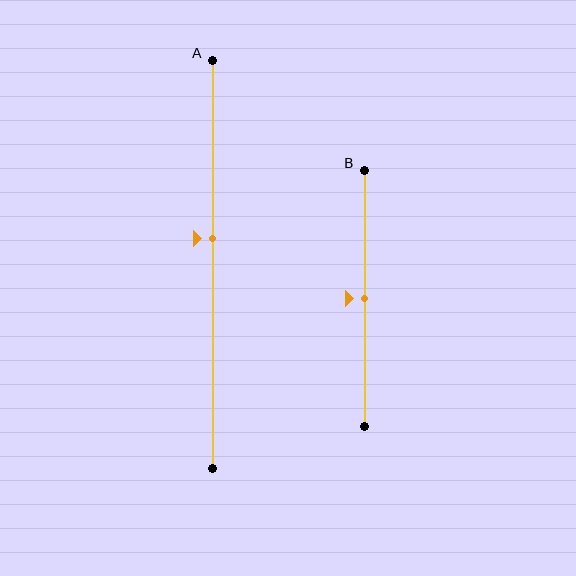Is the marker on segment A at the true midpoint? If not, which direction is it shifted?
No, the marker on segment A is shifted upward by about 6% of the segment length.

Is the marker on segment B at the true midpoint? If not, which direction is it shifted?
Yes, the marker on segment B is at the true midpoint.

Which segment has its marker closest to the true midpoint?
Segment B has its marker closest to the true midpoint.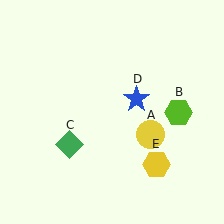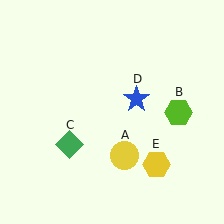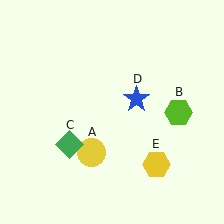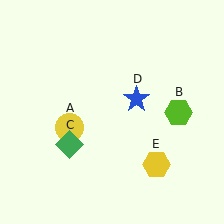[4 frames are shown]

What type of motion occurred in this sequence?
The yellow circle (object A) rotated clockwise around the center of the scene.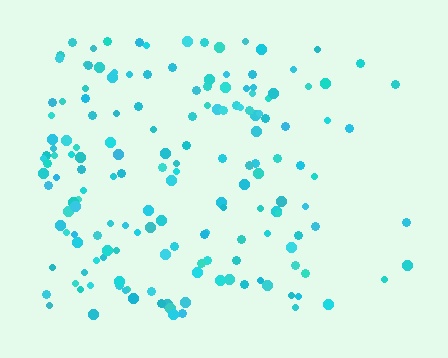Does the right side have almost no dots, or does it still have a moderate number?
Still a moderate number, just noticeably fewer than the left.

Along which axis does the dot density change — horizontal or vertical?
Horizontal.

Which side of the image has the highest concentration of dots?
The left.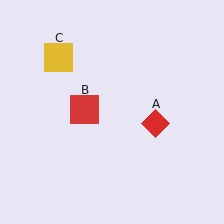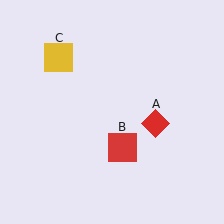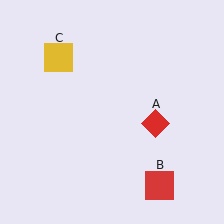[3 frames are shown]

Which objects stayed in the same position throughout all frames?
Red diamond (object A) and yellow square (object C) remained stationary.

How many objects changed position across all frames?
1 object changed position: red square (object B).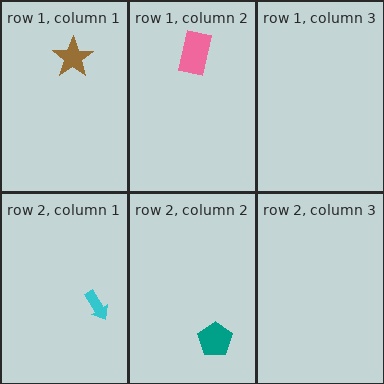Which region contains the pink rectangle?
The row 1, column 2 region.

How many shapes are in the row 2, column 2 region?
1.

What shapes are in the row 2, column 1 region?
The cyan arrow.